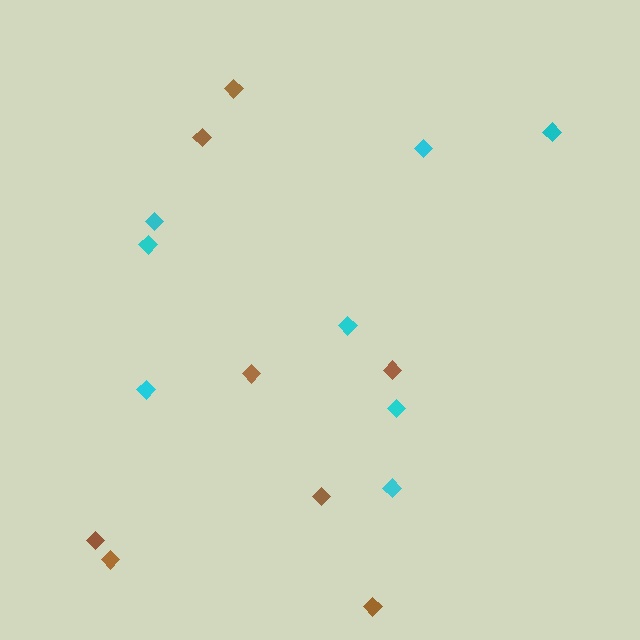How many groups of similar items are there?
There are 2 groups: one group of brown diamonds (8) and one group of cyan diamonds (8).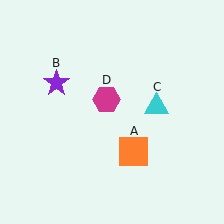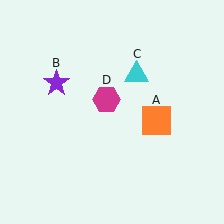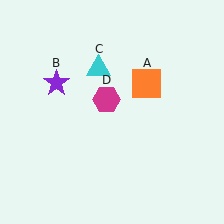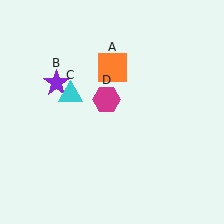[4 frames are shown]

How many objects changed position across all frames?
2 objects changed position: orange square (object A), cyan triangle (object C).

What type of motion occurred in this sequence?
The orange square (object A), cyan triangle (object C) rotated counterclockwise around the center of the scene.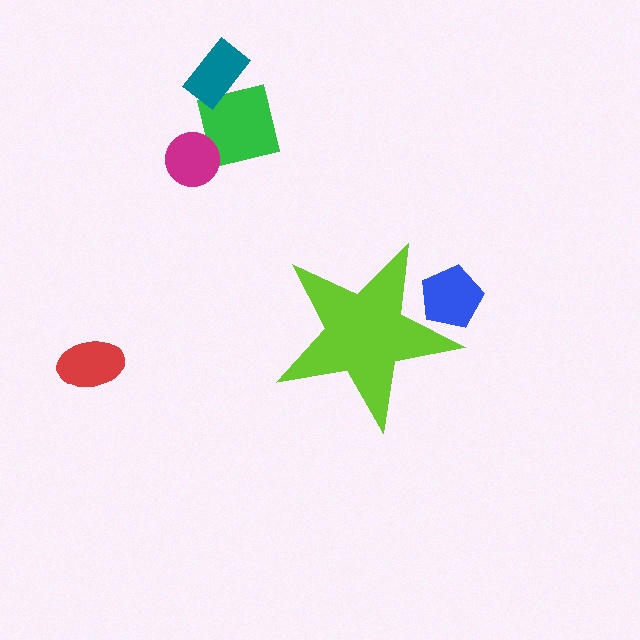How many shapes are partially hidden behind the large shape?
1 shape is partially hidden.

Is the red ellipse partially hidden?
No, the red ellipse is fully visible.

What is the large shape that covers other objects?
A lime star.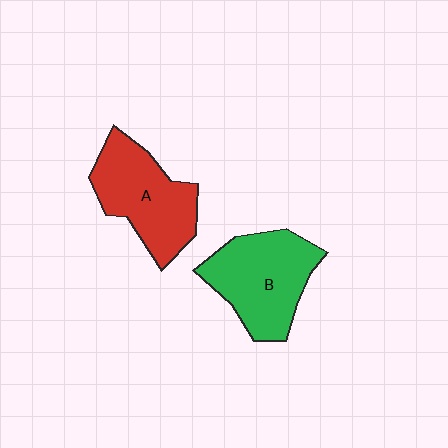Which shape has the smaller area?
Shape A (red).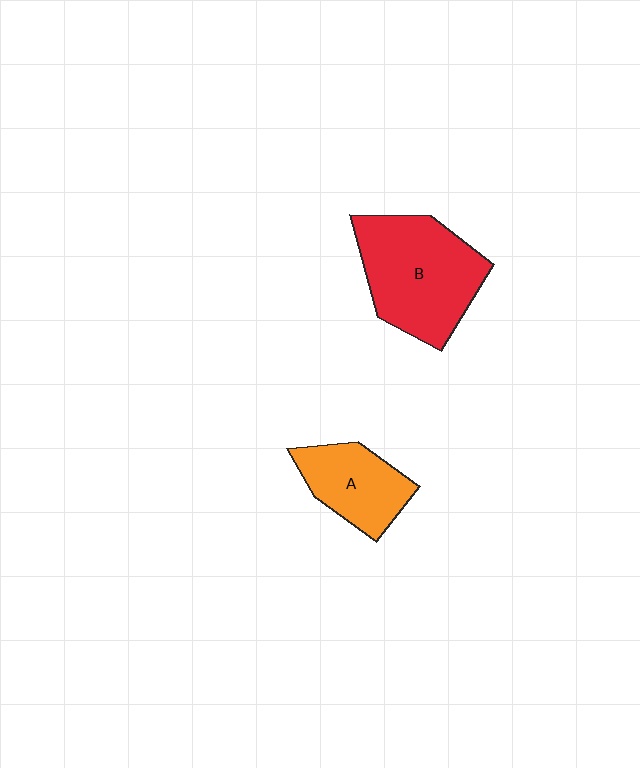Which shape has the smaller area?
Shape A (orange).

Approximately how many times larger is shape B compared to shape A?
Approximately 1.7 times.